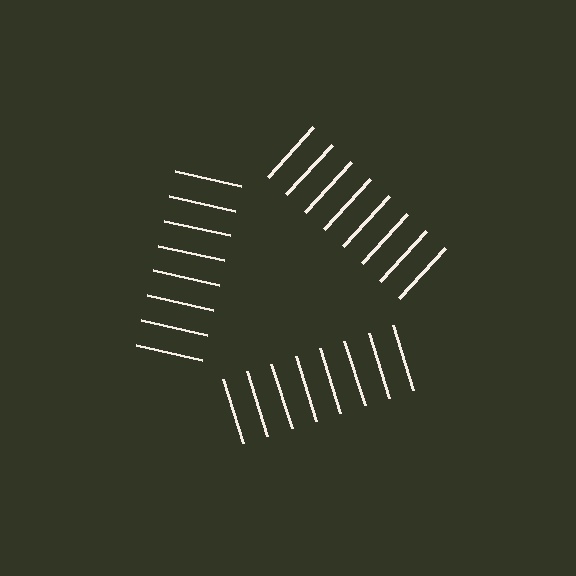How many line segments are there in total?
24 — 8 along each of the 3 edges.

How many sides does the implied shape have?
3 sides — the line-ends trace a triangle.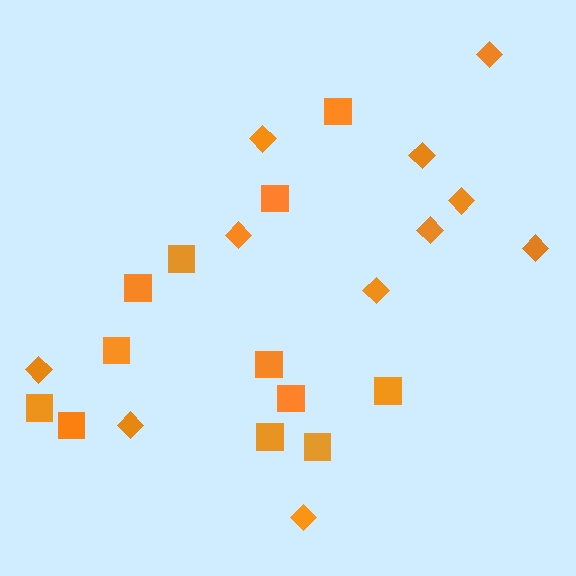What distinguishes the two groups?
There are 2 groups: one group of squares (12) and one group of diamonds (11).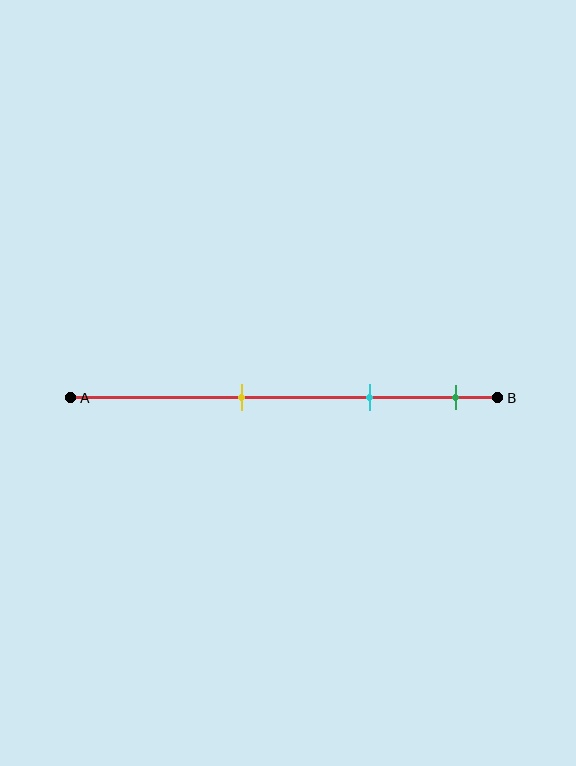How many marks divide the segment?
There are 3 marks dividing the segment.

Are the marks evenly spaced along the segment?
Yes, the marks are approximately evenly spaced.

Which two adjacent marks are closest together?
The cyan and green marks are the closest adjacent pair.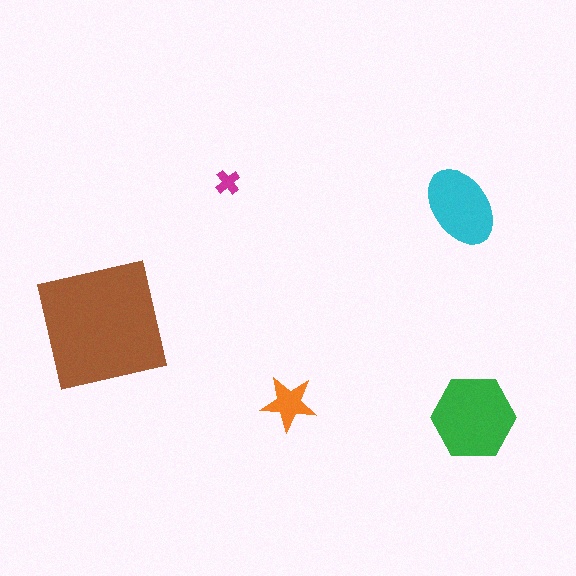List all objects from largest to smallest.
The brown square, the green hexagon, the cyan ellipse, the orange star, the magenta cross.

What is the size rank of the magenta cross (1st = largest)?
5th.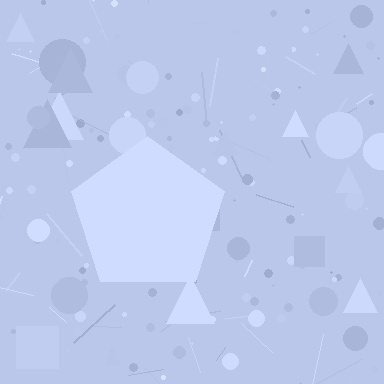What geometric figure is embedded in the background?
A pentagon is embedded in the background.